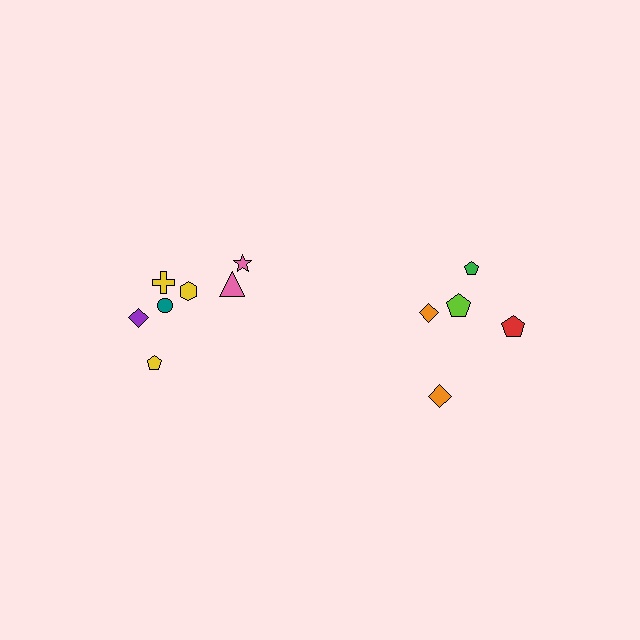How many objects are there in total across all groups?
There are 12 objects.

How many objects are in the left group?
There are 7 objects.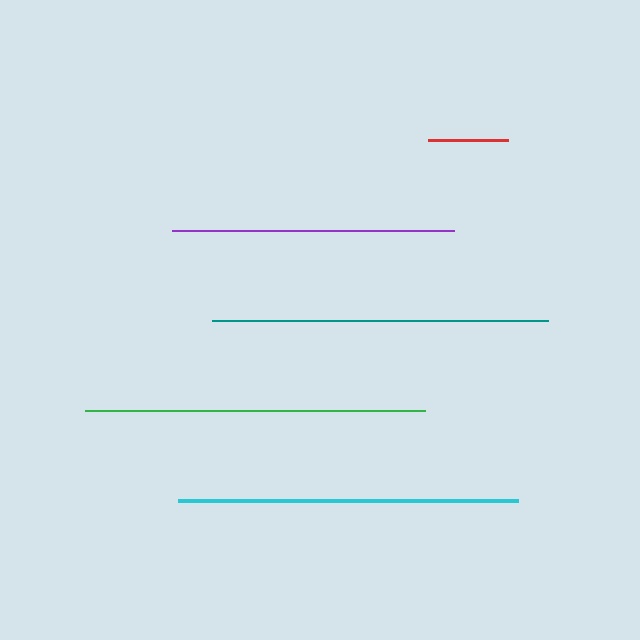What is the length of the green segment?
The green segment is approximately 340 pixels long.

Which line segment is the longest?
The cyan line is the longest at approximately 340 pixels.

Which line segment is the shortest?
The red line is the shortest at approximately 79 pixels.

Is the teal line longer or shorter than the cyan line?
The cyan line is longer than the teal line.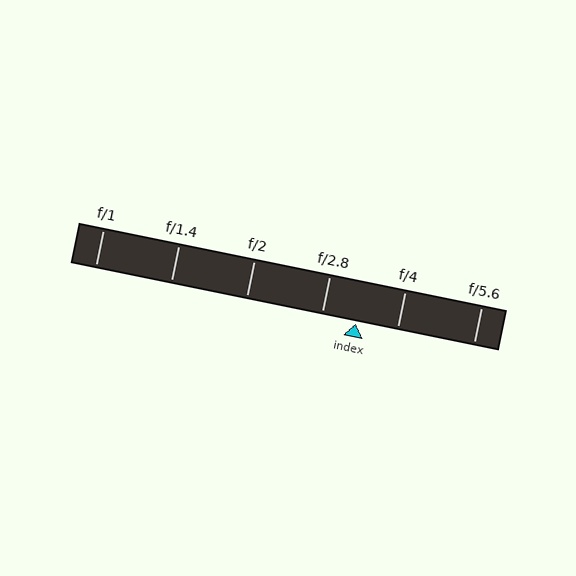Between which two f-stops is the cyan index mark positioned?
The index mark is between f/2.8 and f/4.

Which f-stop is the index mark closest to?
The index mark is closest to f/2.8.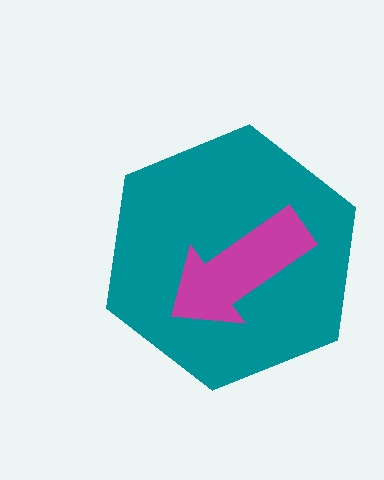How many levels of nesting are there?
2.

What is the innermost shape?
The magenta arrow.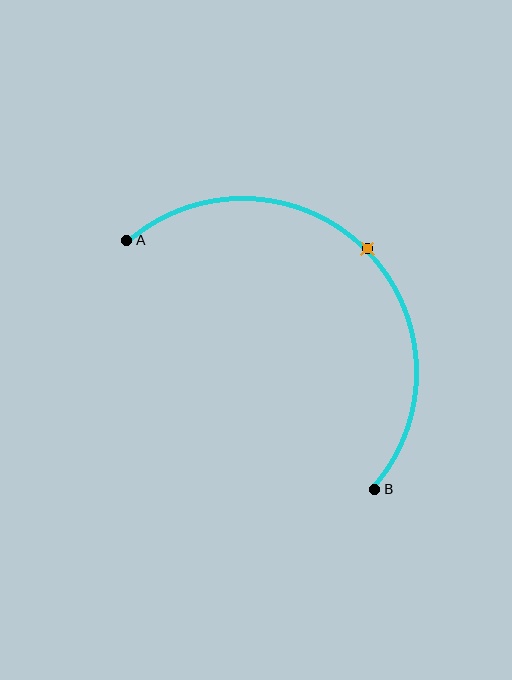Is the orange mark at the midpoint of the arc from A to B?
Yes. The orange mark lies on the arc at equal arc-length from both A and B — it is the arc midpoint.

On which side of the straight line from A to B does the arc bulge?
The arc bulges above and to the right of the straight line connecting A and B.